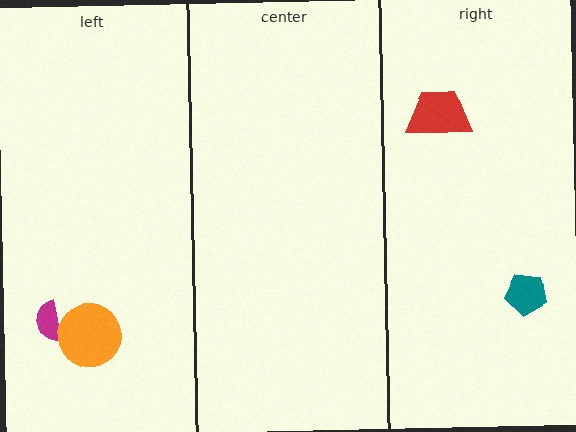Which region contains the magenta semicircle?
The left region.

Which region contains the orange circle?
The left region.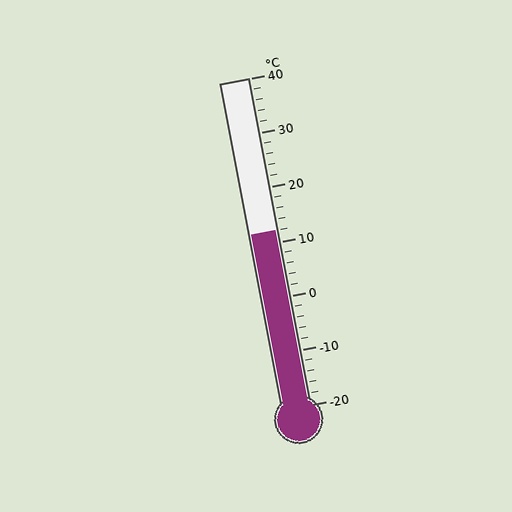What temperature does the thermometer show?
The thermometer shows approximately 12°C.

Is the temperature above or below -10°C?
The temperature is above -10°C.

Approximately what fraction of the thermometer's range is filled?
The thermometer is filled to approximately 55% of its range.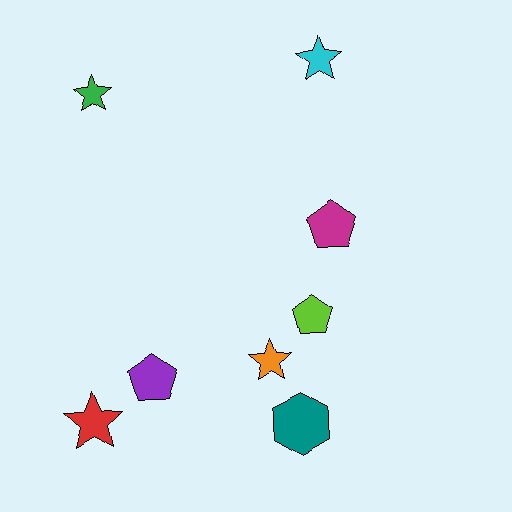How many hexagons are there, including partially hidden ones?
There is 1 hexagon.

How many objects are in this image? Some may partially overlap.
There are 8 objects.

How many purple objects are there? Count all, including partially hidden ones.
There is 1 purple object.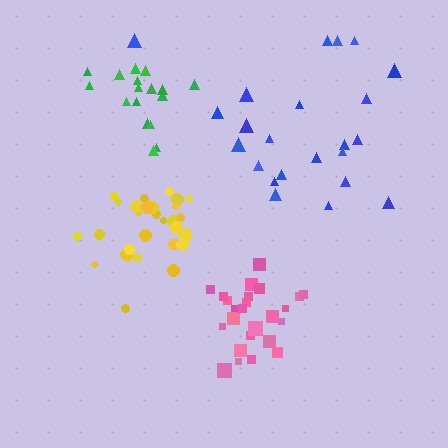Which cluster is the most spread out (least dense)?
Blue.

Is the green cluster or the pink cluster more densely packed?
Pink.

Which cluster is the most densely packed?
Pink.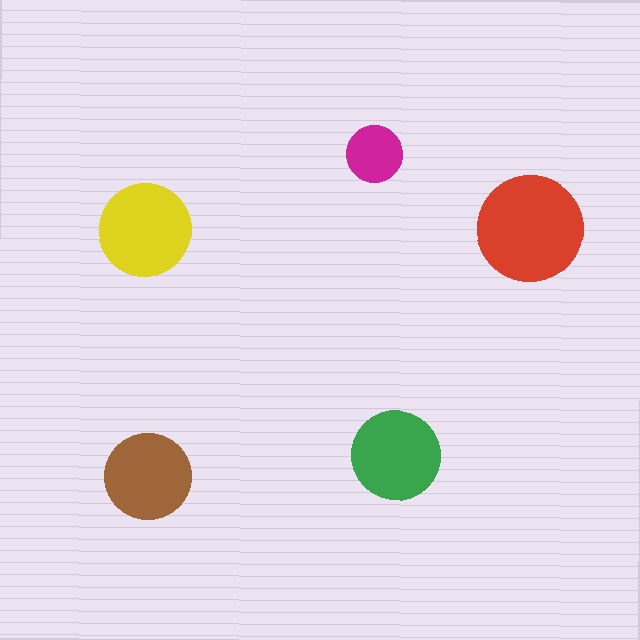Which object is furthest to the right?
The red circle is rightmost.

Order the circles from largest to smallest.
the red one, the yellow one, the green one, the brown one, the magenta one.